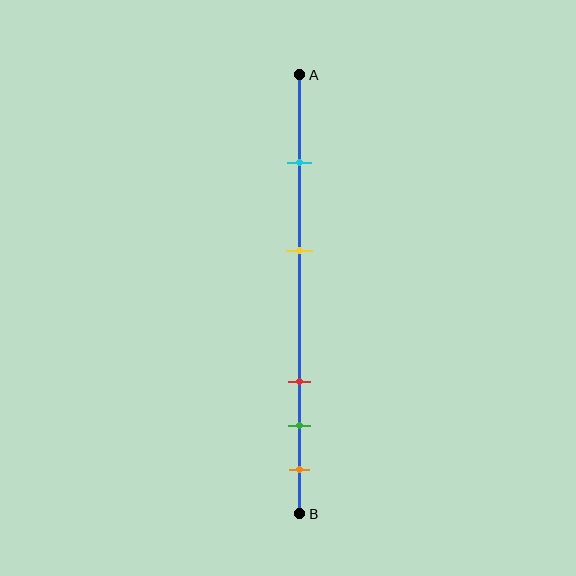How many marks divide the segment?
There are 5 marks dividing the segment.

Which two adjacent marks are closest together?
The green and orange marks are the closest adjacent pair.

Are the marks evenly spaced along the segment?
No, the marks are not evenly spaced.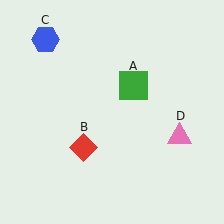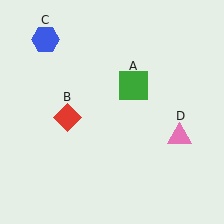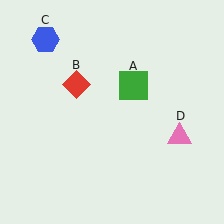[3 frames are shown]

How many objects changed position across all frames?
1 object changed position: red diamond (object B).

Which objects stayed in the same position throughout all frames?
Green square (object A) and blue hexagon (object C) and pink triangle (object D) remained stationary.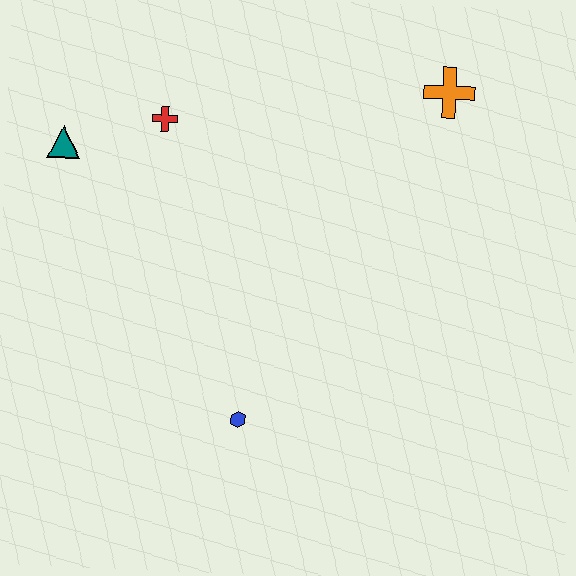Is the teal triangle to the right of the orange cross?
No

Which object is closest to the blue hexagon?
The red cross is closest to the blue hexagon.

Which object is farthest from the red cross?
The blue hexagon is farthest from the red cross.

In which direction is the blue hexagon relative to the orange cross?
The blue hexagon is below the orange cross.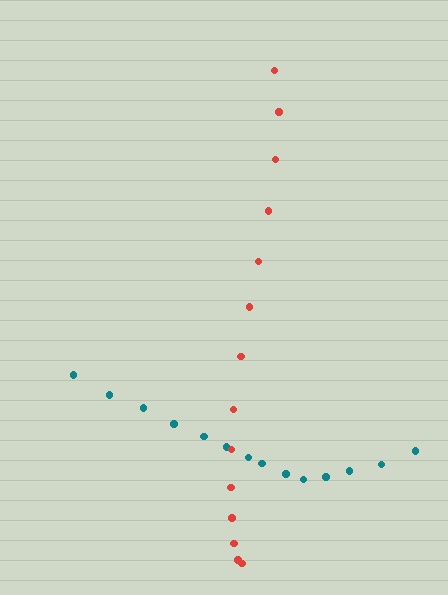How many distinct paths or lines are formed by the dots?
There are 2 distinct paths.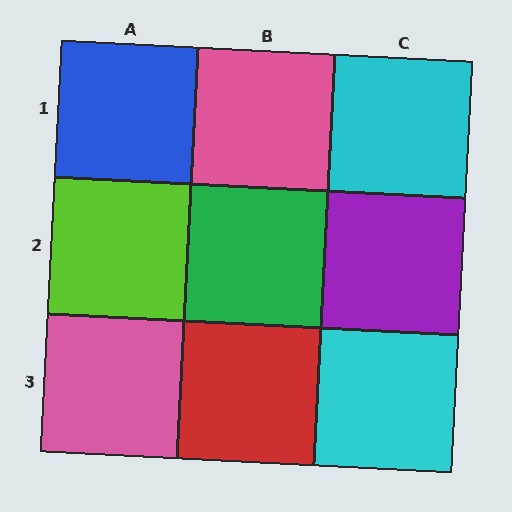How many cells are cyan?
2 cells are cyan.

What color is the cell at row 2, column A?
Lime.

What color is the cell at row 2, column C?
Purple.